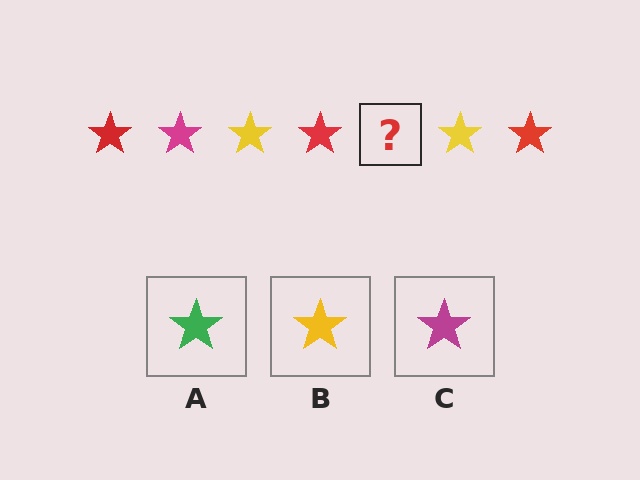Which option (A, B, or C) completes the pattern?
C.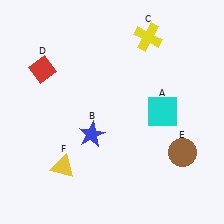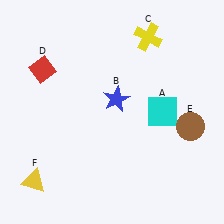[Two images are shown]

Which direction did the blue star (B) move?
The blue star (B) moved up.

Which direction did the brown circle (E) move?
The brown circle (E) moved up.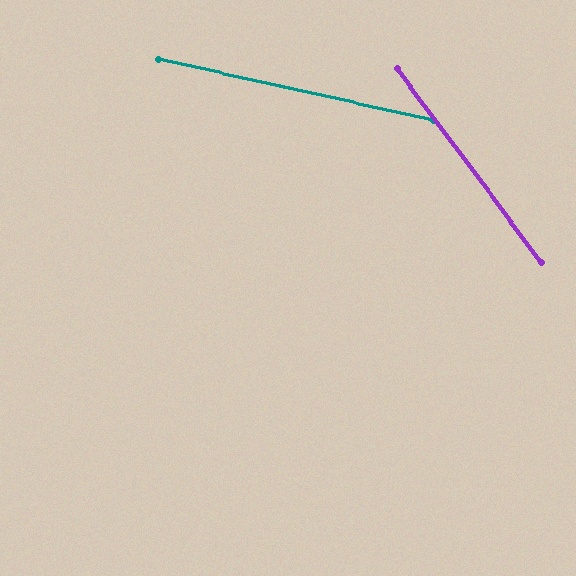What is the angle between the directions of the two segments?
Approximately 41 degrees.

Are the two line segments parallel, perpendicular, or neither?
Neither parallel nor perpendicular — they differ by about 41°.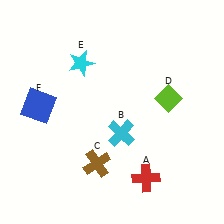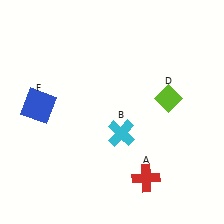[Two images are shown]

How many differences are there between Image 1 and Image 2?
There are 2 differences between the two images.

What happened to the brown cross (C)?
The brown cross (C) was removed in Image 2. It was in the bottom-left area of Image 1.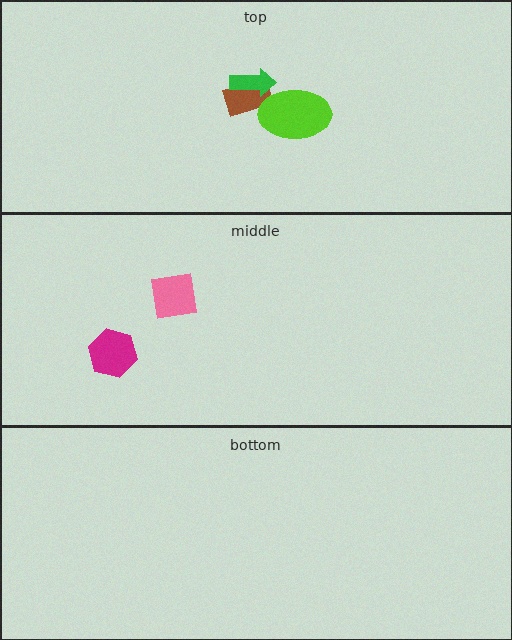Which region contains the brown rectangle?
The top region.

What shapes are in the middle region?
The pink square, the magenta hexagon.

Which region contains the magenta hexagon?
The middle region.